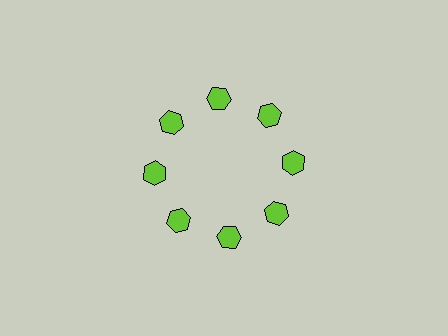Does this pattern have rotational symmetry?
Yes, this pattern has 8-fold rotational symmetry. It looks the same after rotating 45 degrees around the center.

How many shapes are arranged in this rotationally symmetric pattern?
There are 8 shapes, arranged in 8 groups of 1.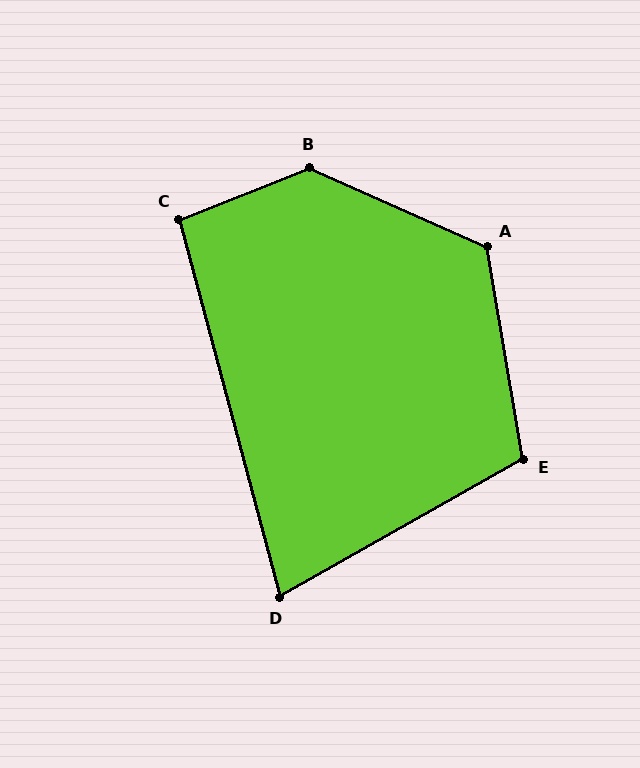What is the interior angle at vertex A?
Approximately 123 degrees (obtuse).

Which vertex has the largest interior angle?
B, at approximately 134 degrees.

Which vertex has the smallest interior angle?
D, at approximately 76 degrees.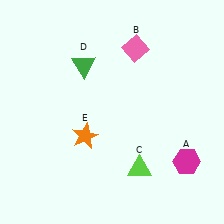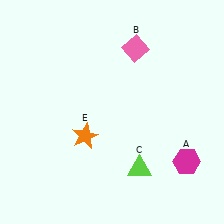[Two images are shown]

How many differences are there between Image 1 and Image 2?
There is 1 difference between the two images.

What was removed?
The green triangle (D) was removed in Image 2.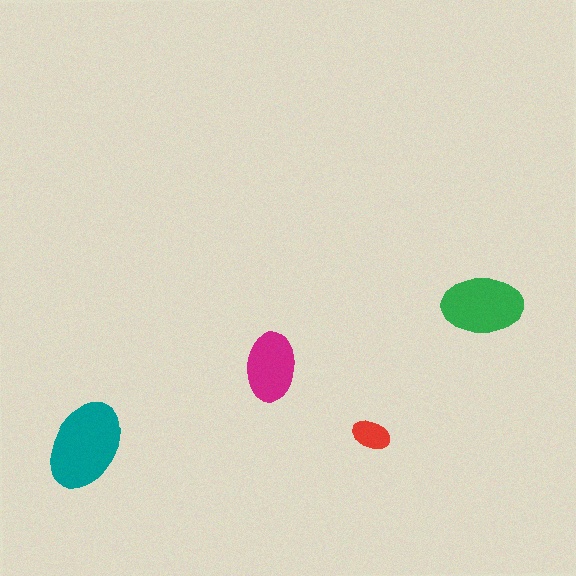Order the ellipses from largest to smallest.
the teal one, the green one, the magenta one, the red one.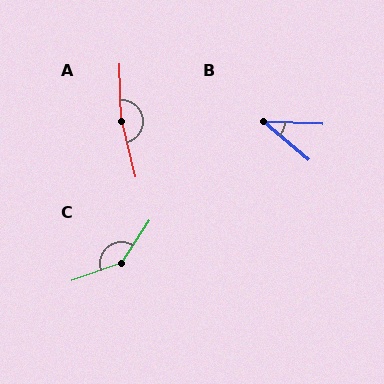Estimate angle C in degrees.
Approximately 143 degrees.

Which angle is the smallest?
B, at approximately 38 degrees.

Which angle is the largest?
A, at approximately 168 degrees.